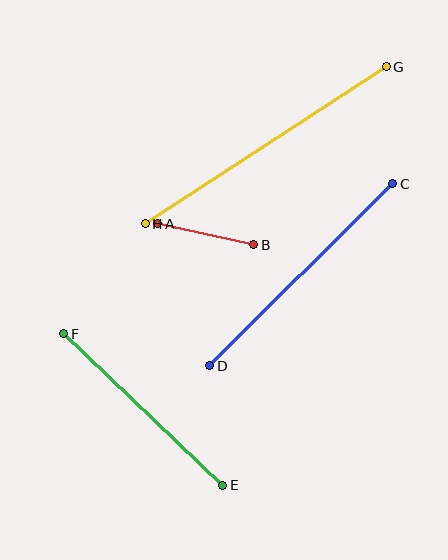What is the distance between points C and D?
The distance is approximately 258 pixels.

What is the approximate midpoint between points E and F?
The midpoint is at approximately (143, 410) pixels.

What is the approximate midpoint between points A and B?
The midpoint is at approximately (206, 234) pixels.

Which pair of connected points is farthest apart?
Points G and H are farthest apart.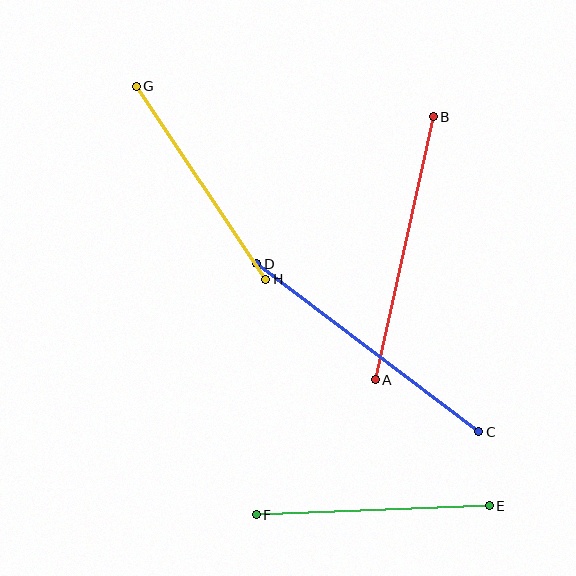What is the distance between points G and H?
The distance is approximately 232 pixels.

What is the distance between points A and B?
The distance is approximately 269 pixels.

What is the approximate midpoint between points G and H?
The midpoint is at approximately (201, 183) pixels.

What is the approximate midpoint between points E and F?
The midpoint is at approximately (373, 510) pixels.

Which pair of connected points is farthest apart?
Points C and D are farthest apart.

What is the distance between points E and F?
The distance is approximately 233 pixels.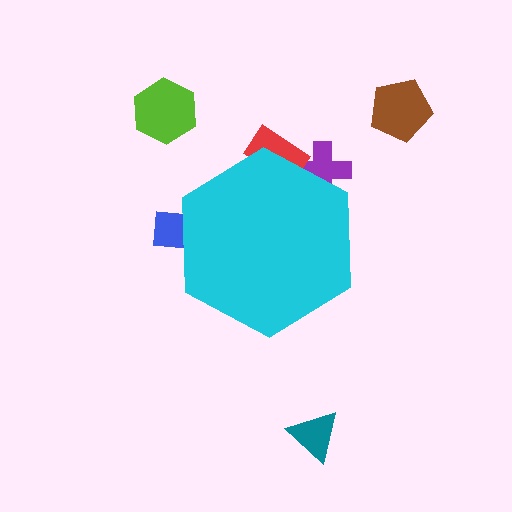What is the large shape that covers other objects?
A cyan hexagon.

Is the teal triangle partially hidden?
No, the teal triangle is fully visible.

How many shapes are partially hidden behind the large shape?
3 shapes are partially hidden.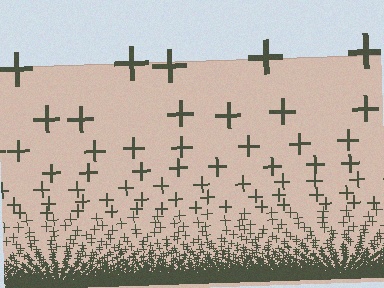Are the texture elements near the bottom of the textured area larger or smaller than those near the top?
Smaller. The gradient is inverted — elements near the bottom are smaller and denser.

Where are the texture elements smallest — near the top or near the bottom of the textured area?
Near the bottom.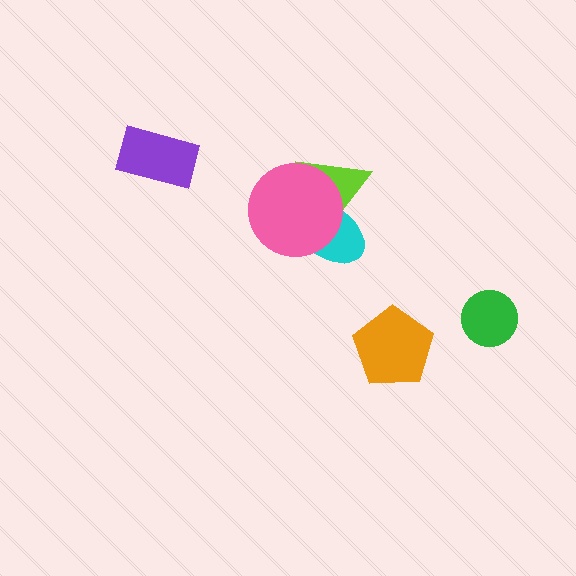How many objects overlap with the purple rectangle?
0 objects overlap with the purple rectangle.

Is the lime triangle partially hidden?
Yes, it is partially covered by another shape.